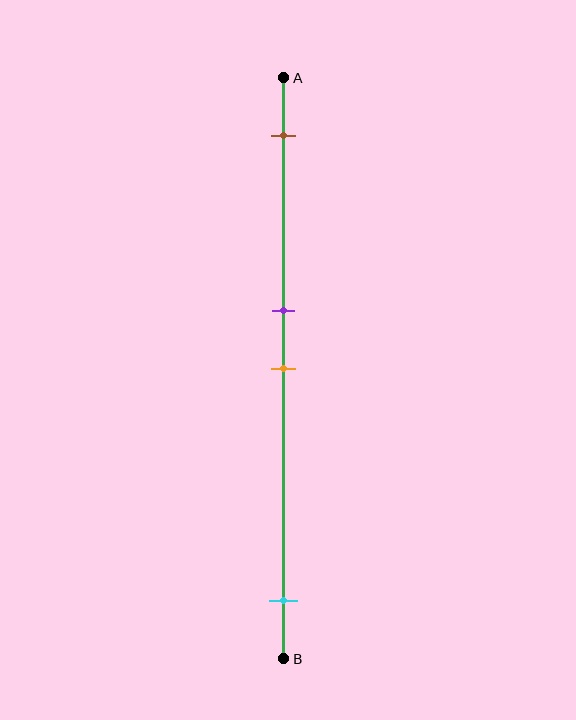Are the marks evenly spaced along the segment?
No, the marks are not evenly spaced.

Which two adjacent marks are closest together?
The purple and orange marks are the closest adjacent pair.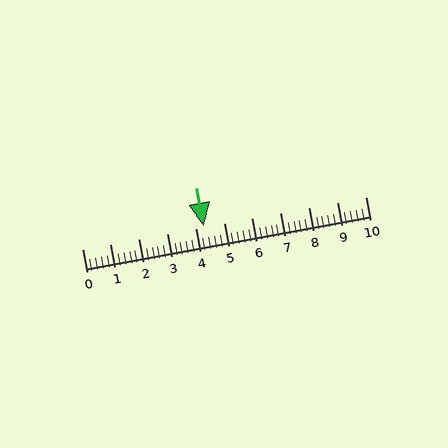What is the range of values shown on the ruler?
The ruler shows values from 0 to 10.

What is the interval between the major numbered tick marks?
The major tick marks are spaced 1 units apart.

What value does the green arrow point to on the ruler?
The green arrow points to approximately 4.3.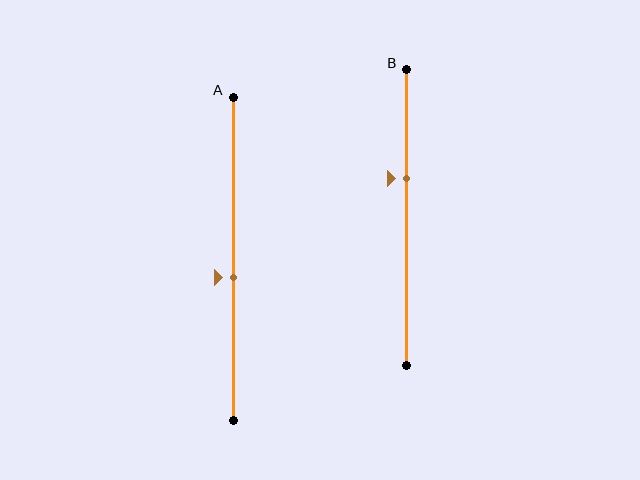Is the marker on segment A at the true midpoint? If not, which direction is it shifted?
No, the marker on segment A is shifted downward by about 6% of the segment length.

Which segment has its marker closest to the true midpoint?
Segment A has its marker closest to the true midpoint.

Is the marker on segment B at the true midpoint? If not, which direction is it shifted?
No, the marker on segment B is shifted upward by about 13% of the segment length.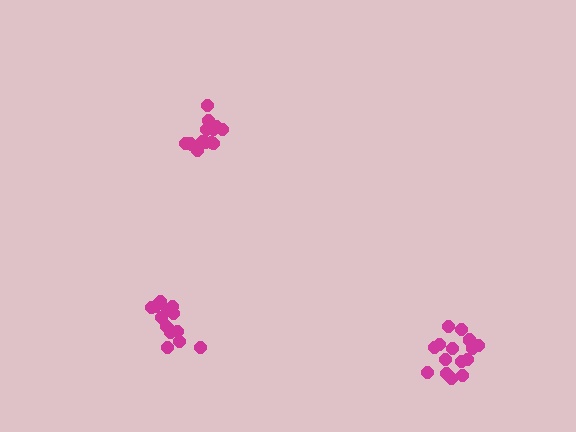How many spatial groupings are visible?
There are 3 spatial groupings.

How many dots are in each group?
Group 1: 14 dots, Group 2: 15 dots, Group 3: 14 dots (43 total).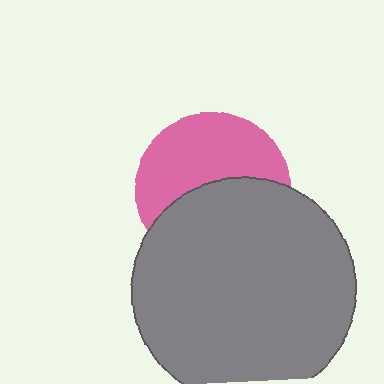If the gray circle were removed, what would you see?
You would see the complete pink circle.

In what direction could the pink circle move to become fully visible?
The pink circle could move up. That would shift it out from behind the gray circle entirely.